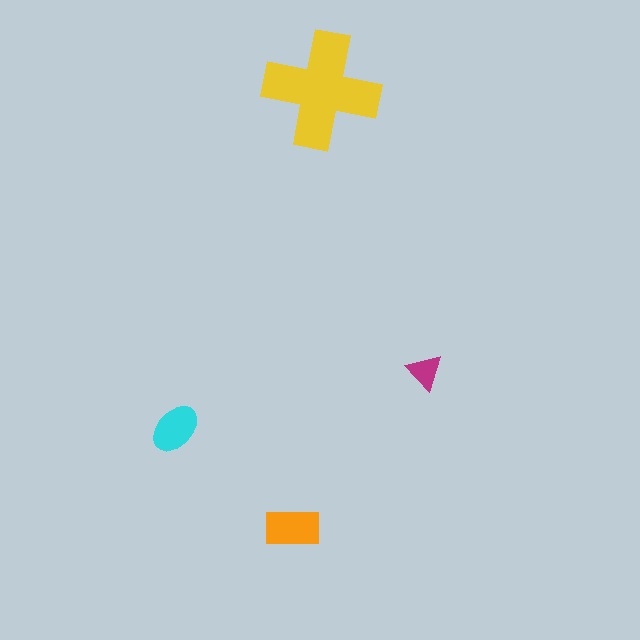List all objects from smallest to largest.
The magenta triangle, the cyan ellipse, the orange rectangle, the yellow cross.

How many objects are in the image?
There are 4 objects in the image.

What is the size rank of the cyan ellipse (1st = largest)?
3rd.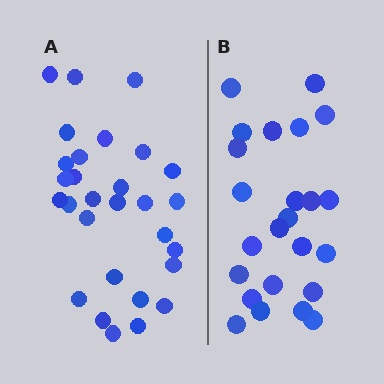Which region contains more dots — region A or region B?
Region A (the left region) has more dots.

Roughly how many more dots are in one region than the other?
Region A has about 5 more dots than region B.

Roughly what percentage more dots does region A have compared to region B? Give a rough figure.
About 20% more.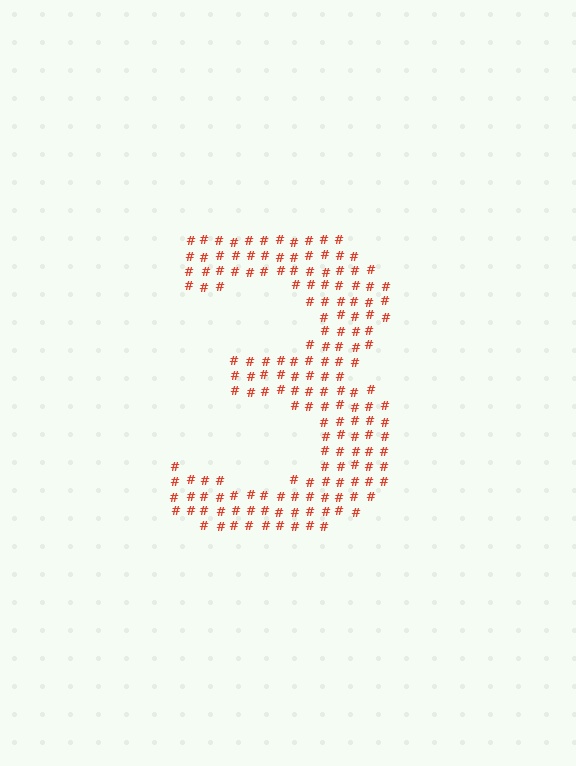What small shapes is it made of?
It is made of small hash symbols.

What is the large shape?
The large shape is the digit 3.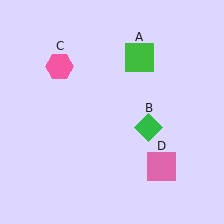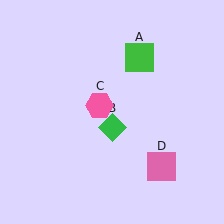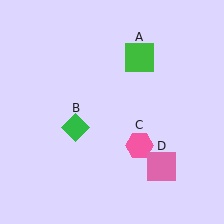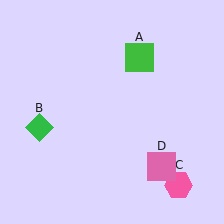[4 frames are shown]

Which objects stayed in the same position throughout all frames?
Green square (object A) and pink square (object D) remained stationary.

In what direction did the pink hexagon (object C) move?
The pink hexagon (object C) moved down and to the right.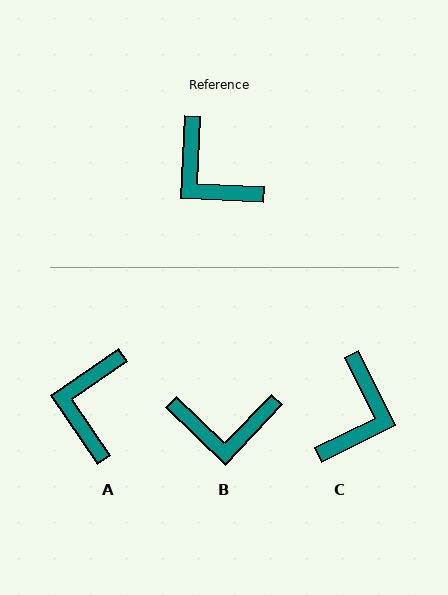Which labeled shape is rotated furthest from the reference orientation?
C, about 119 degrees away.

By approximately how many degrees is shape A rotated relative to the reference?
Approximately 53 degrees clockwise.